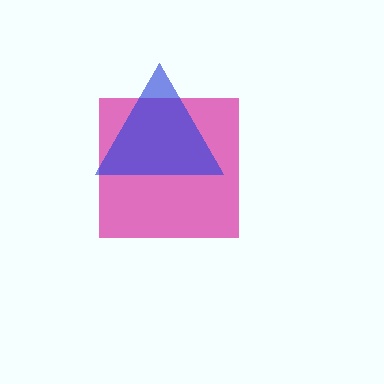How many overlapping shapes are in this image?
There are 2 overlapping shapes in the image.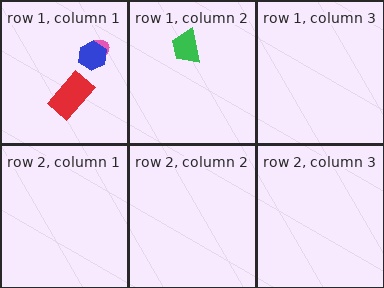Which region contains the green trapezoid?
The row 1, column 2 region.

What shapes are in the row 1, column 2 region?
The green trapezoid.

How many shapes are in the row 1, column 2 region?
1.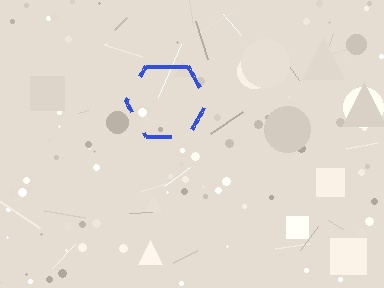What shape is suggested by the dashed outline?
The dashed outline suggests a hexagon.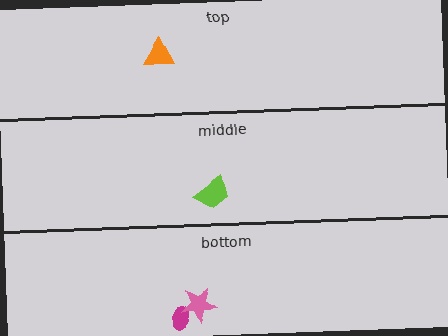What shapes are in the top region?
The orange triangle.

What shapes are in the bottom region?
The magenta ellipse, the pink star.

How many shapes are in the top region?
1.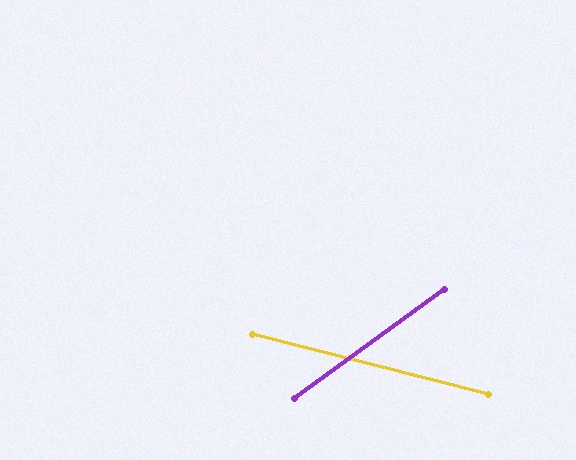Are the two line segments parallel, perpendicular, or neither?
Neither parallel nor perpendicular — they differ by about 50°.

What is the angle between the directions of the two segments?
Approximately 50 degrees.